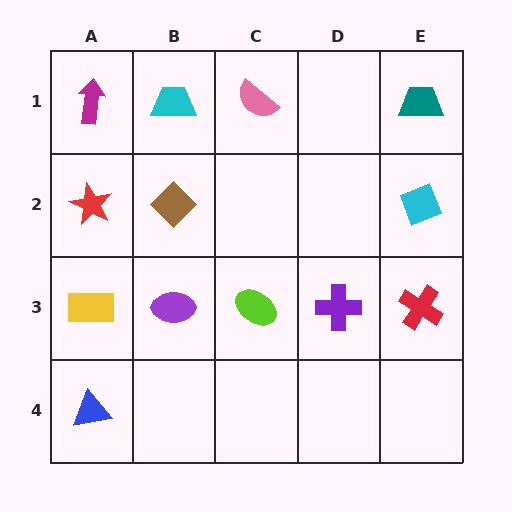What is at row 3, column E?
A red cross.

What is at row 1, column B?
A cyan trapezoid.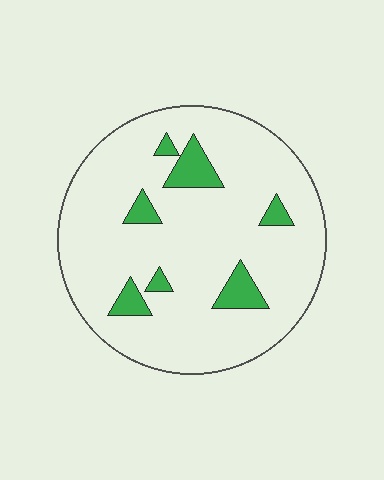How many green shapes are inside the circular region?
7.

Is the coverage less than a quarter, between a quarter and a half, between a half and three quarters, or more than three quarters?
Less than a quarter.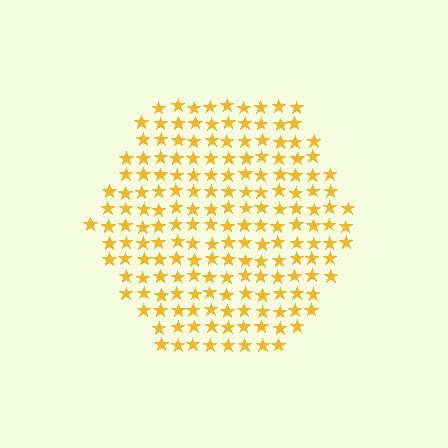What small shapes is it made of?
It is made of small stars.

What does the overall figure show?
The overall figure shows a hexagon.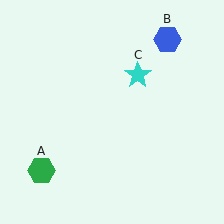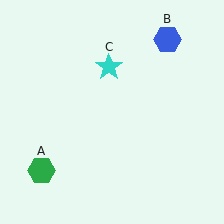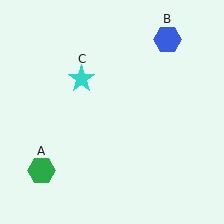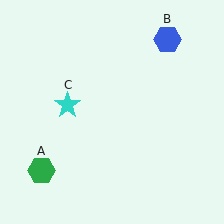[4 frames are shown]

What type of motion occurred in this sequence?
The cyan star (object C) rotated counterclockwise around the center of the scene.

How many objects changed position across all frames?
1 object changed position: cyan star (object C).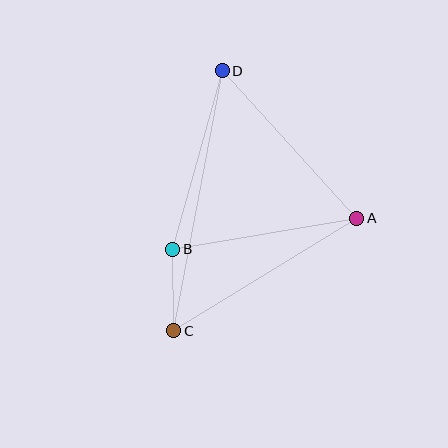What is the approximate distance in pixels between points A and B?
The distance between A and B is approximately 186 pixels.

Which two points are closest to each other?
Points B and C are closest to each other.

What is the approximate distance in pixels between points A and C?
The distance between A and C is approximately 214 pixels.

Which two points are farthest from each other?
Points C and D are farthest from each other.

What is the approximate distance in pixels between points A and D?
The distance between A and D is approximately 200 pixels.